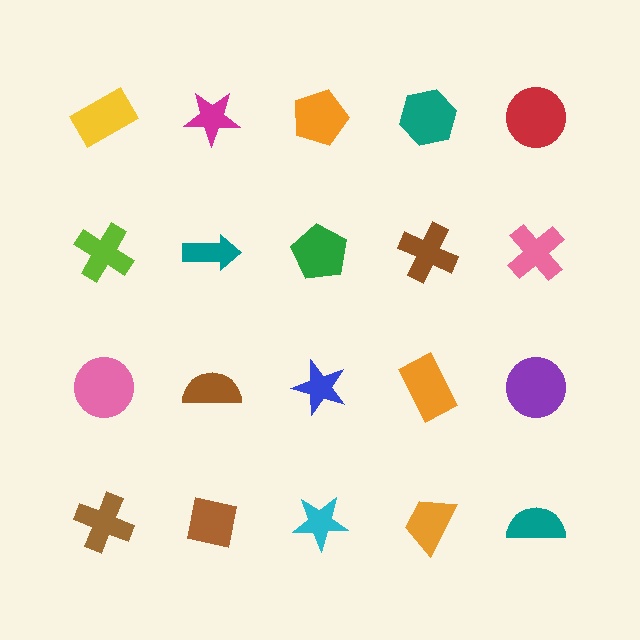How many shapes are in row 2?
5 shapes.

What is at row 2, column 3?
A green pentagon.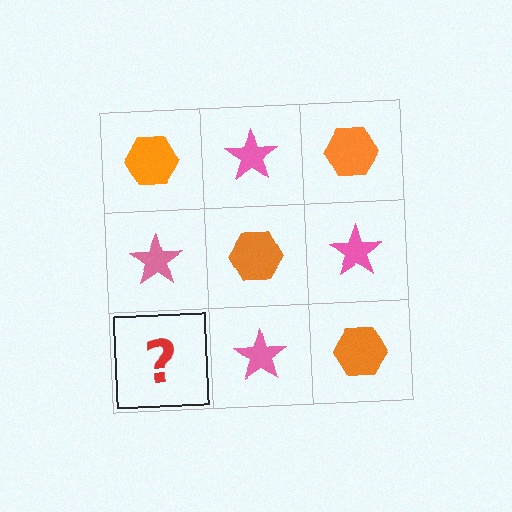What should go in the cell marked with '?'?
The missing cell should contain an orange hexagon.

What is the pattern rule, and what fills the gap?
The rule is that it alternates orange hexagon and pink star in a checkerboard pattern. The gap should be filled with an orange hexagon.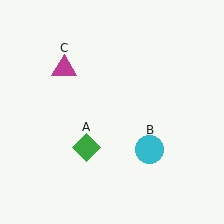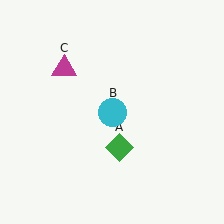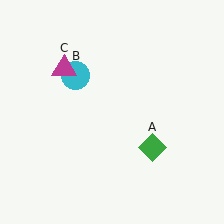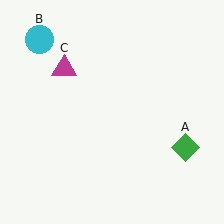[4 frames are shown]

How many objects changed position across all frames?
2 objects changed position: green diamond (object A), cyan circle (object B).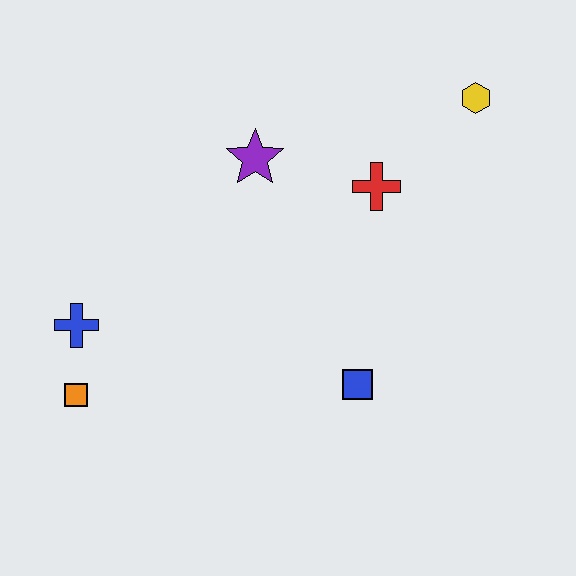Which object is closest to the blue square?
The red cross is closest to the blue square.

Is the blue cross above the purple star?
No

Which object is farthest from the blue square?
The yellow hexagon is farthest from the blue square.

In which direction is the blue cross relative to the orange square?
The blue cross is above the orange square.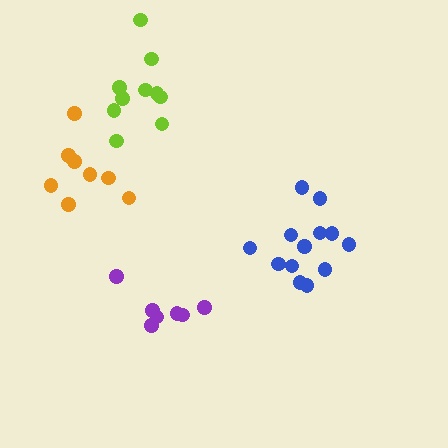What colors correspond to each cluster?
The clusters are colored: lime, blue, purple, orange.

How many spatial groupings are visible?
There are 4 spatial groupings.